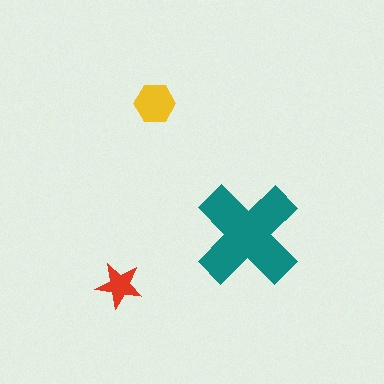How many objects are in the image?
There are 3 objects in the image.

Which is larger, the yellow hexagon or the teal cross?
The teal cross.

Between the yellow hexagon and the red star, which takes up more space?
The yellow hexagon.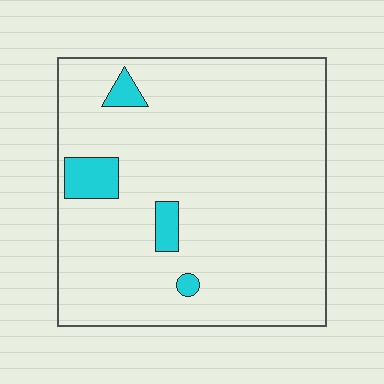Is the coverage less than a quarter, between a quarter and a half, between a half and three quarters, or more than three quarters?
Less than a quarter.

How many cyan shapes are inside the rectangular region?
4.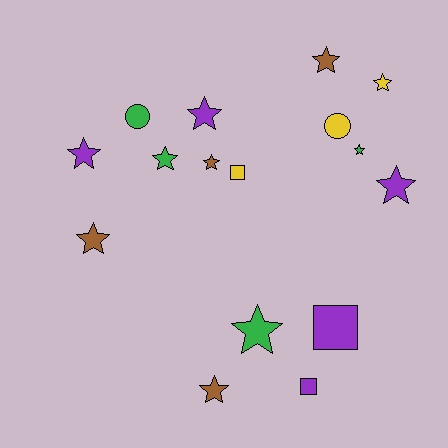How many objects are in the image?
There are 16 objects.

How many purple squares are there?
There are 2 purple squares.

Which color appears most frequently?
Purple, with 5 objects.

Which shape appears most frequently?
Star, with 11 objects.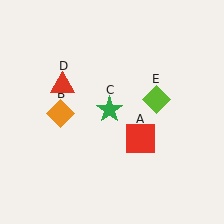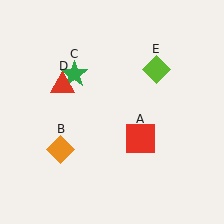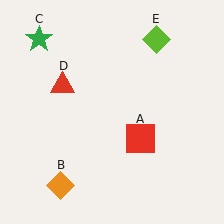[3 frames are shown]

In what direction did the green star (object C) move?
The green star (object C) moved up and to the left.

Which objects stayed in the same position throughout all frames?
Red square (object A) and red triangle (object D) remained stationary.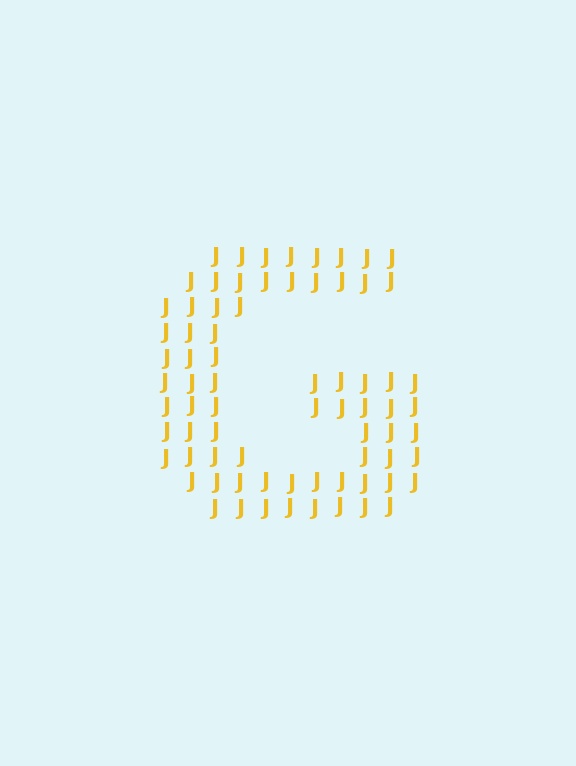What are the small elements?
The small elements are letter J's.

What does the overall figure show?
The overall figure shows the letter G.